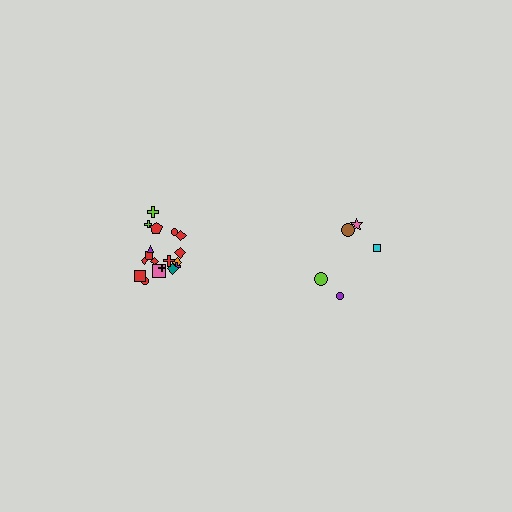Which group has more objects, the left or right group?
The left group.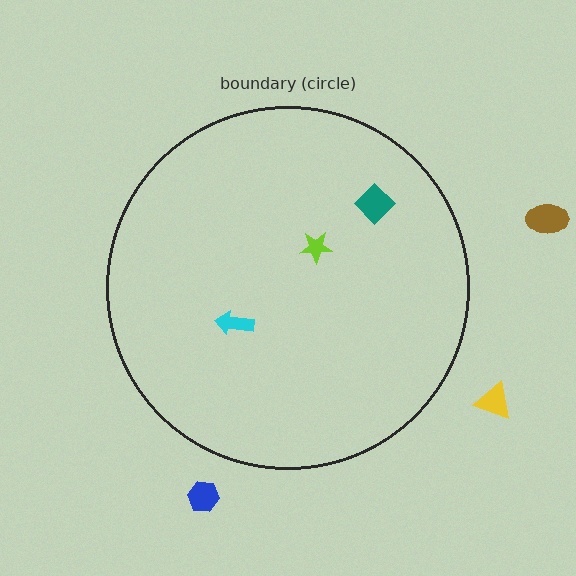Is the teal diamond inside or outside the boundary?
Inside.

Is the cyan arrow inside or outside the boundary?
Inside.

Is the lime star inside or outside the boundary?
Inside.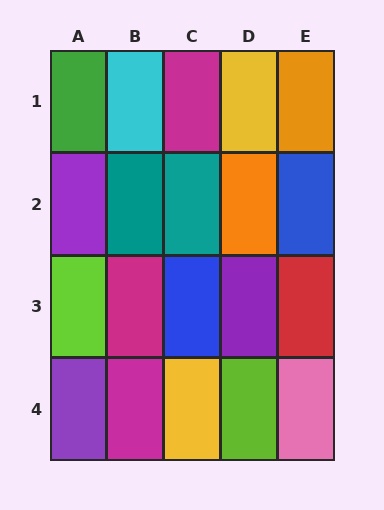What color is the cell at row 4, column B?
Magenta.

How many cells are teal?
2 cells are teal.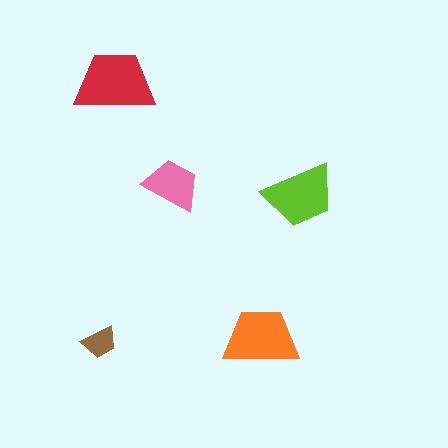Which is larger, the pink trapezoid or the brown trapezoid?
The pink one.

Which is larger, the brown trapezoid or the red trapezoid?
The red one.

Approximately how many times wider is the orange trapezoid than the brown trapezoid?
About 2 times wider.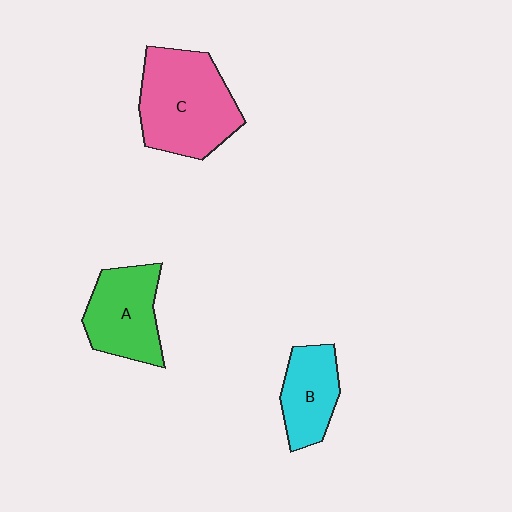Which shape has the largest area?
Shape C (pink).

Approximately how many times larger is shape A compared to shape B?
Approximately 1.3 times.